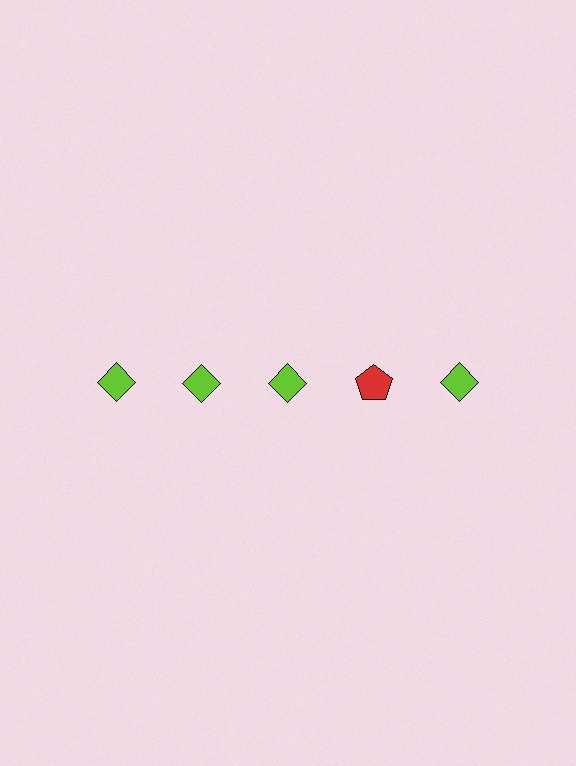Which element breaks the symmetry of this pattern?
The red pentagon in the top row, second from right column breaks the symmetry. All other shapes are lime diamonds.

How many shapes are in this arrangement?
There are 5 shapes arranged in a grid pattern.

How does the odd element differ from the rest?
It differs in both color (red instead of lime) and shape (pentagon instead of diamond).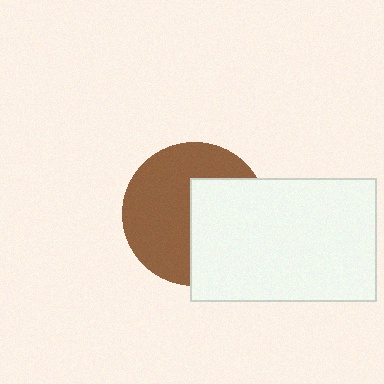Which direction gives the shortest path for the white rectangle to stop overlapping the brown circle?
Moving right gives the shortest separation.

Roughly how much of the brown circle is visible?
About half of it is visible (roughly 56%).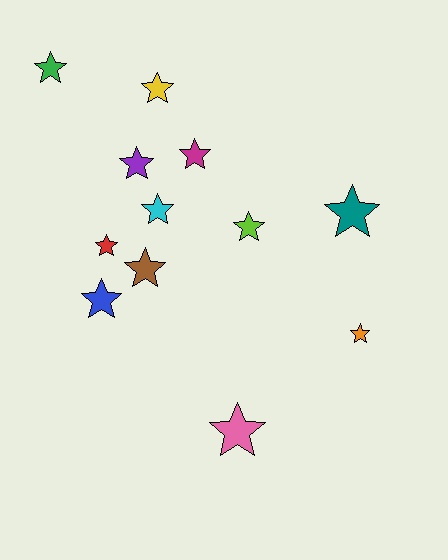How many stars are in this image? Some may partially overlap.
There are 12 stars.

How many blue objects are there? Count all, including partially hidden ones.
There is 1 blue object.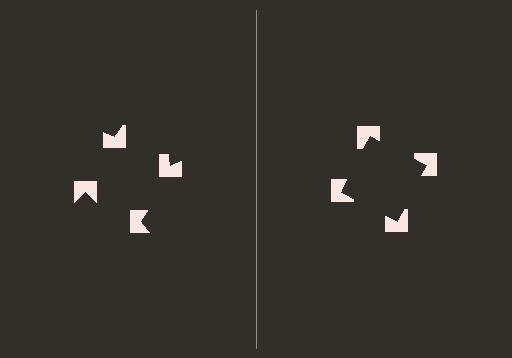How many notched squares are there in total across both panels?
8 — 4 on each side.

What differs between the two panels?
The notched squares are positioned identically on both sides; only the wedge orientations differ. On the right they align to a square; on the left they are misaligned.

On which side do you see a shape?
An illusory square appears on the right side. On the left side the wedge cuts are rotated, so no coherent shape forms.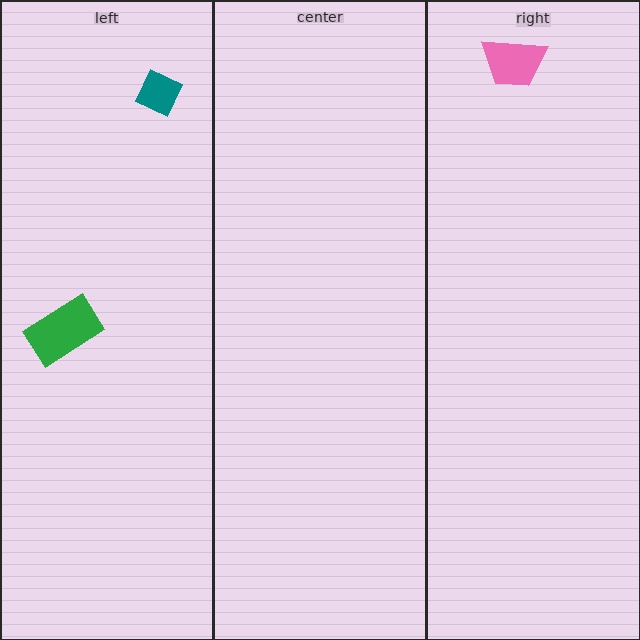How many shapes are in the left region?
2.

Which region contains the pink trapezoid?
The right region.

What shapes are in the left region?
The teal diamond, the green rectangle.